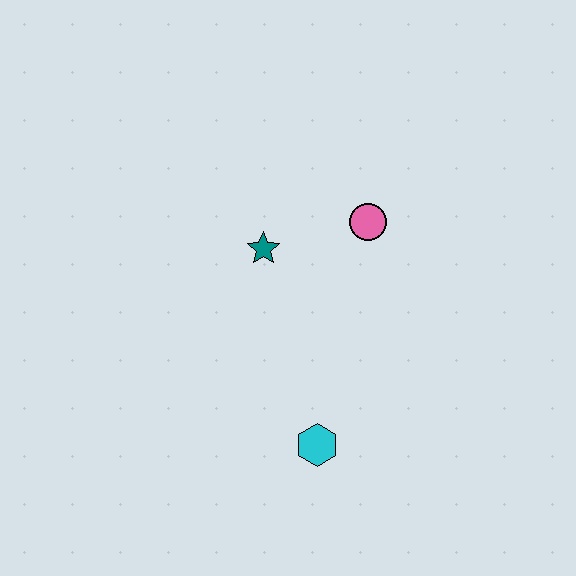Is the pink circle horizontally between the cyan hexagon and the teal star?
No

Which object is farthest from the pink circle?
The cyan hexagon is farthest from the pink circle.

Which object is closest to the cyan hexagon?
The teal star is closest to the cyan hexagon.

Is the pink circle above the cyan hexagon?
Yes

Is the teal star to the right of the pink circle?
No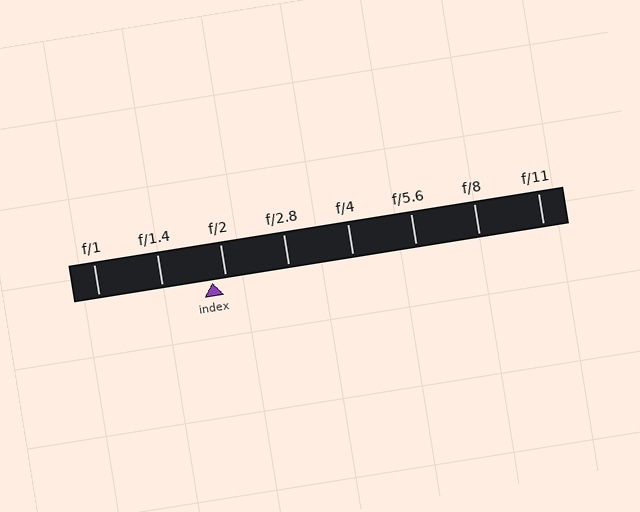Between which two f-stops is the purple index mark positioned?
The index mark is between f/1.4 and f/2.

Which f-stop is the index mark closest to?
The index mark is closest to f/2.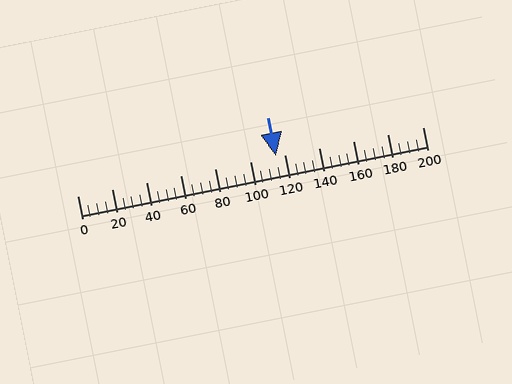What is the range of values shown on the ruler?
The ruler shows values from 0 to 200.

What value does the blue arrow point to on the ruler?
The blue arrow points to approximately 115.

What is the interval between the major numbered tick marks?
The major tick marks are spaced 20 units apart.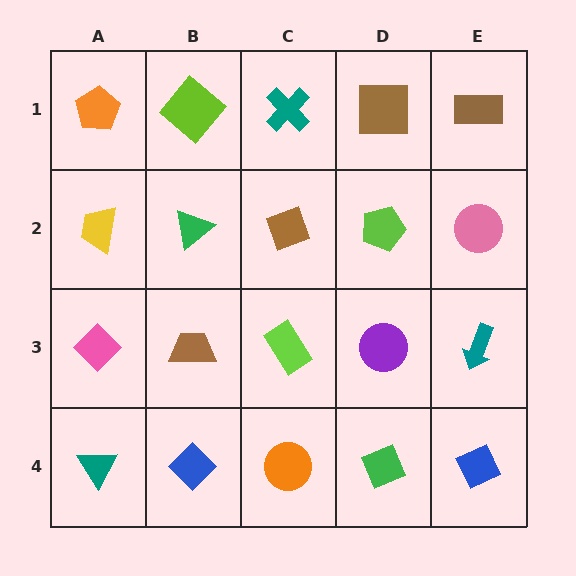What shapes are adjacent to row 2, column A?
An orange pentagon (row 1, column A), a pink diamond (row 3, column A), a green triangle (row 2, column B).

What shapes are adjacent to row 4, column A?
A pink diamond (row 3, column A), a blue diamond (row 4, column B).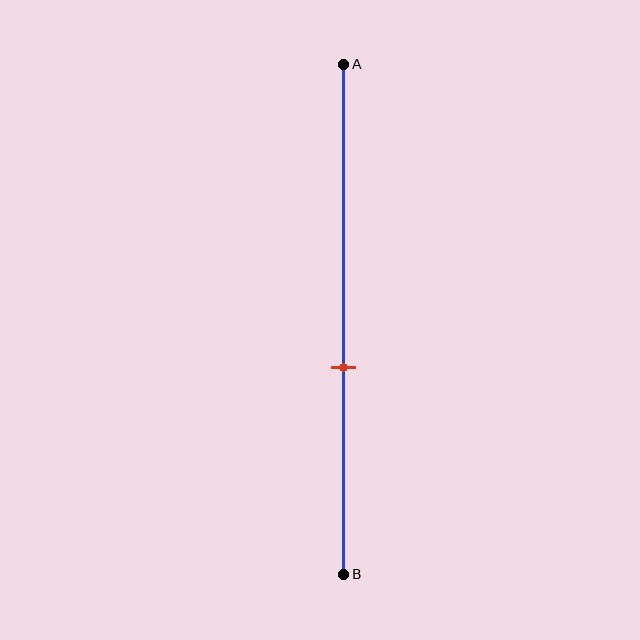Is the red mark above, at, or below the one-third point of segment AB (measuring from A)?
The red mark is below the one-third point of segment AB.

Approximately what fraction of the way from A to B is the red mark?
The red mark is approximately 60% of the way from A to B.